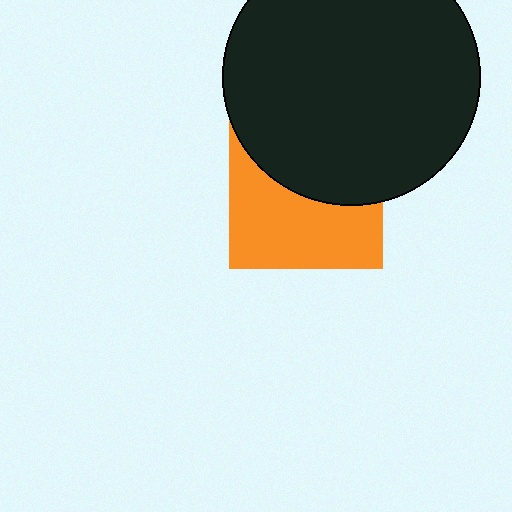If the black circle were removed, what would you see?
You would see the complete orange square.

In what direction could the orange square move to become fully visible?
The orange square could move down. That would shift it out from behind the black circle entirely.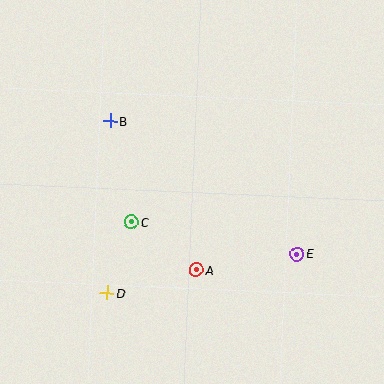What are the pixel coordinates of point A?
Point A is at (196, 270).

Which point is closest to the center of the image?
Point C at (132, 222) is closest to the center.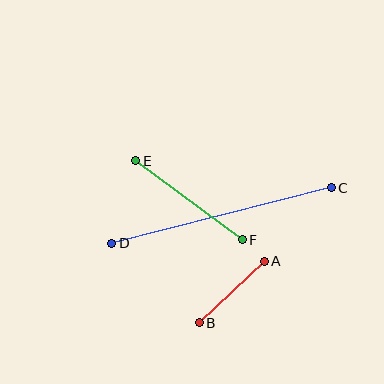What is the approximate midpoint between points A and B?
The midpoint is at approximately (232, 292) pixels.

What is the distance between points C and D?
The distance is approximately 226 pixels.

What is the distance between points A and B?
The distance is approximately 89 pixels.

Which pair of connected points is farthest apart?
Points C and D are farthest apart.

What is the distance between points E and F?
The distance is approximately 133 pixels.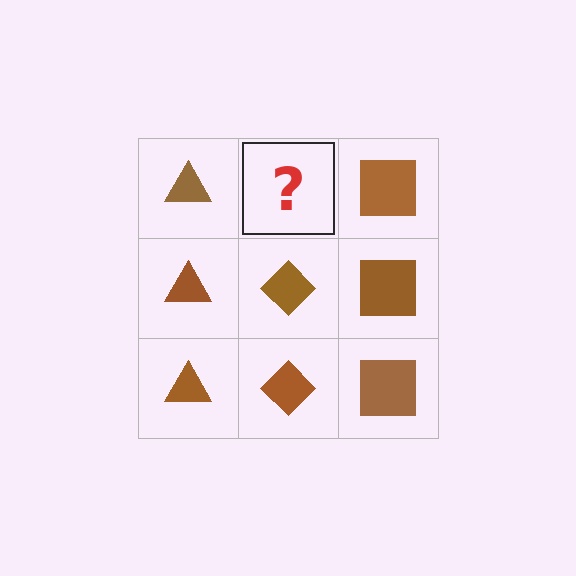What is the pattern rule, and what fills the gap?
The rule is that each column has a consistent shape. The gap should be filled with a brown diamond.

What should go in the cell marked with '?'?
The missing cell should contain a brown diamond.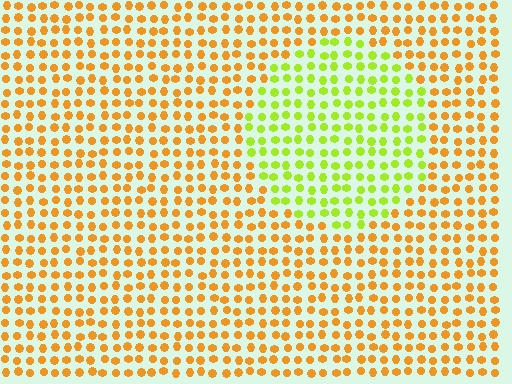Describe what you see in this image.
The image is filled with small orange elements in a uniform arrangement. A circle-shaped region is visible where the elements are tinted to a slightly different hue, forming a subtle color boundary.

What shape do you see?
I see a circle.